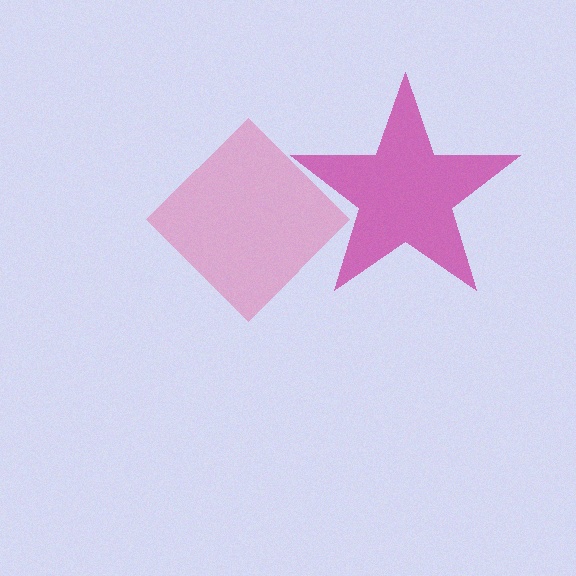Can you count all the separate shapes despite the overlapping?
Yes, there are 2 separate shapes.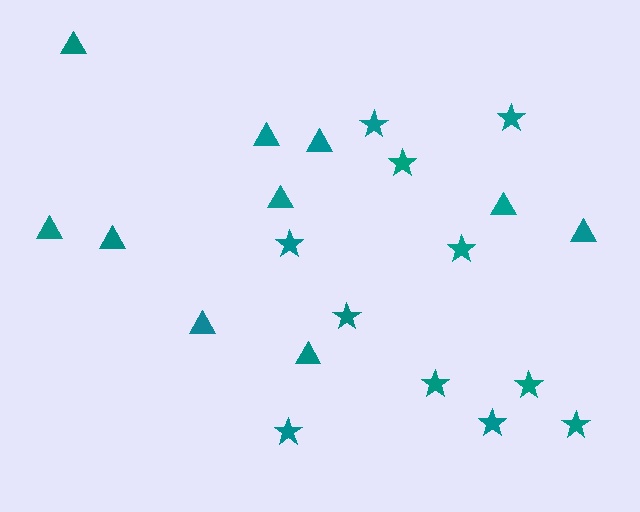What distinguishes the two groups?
There are 2 groups: one group of stars (11) and one group of triangles (10).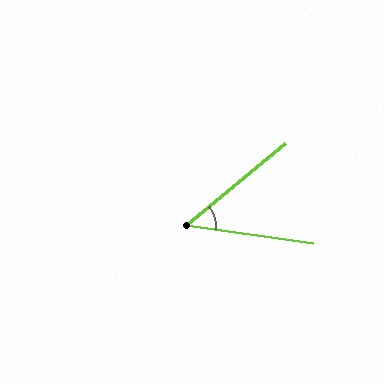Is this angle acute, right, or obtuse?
It is acute.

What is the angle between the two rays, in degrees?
Approximately 47 degrees.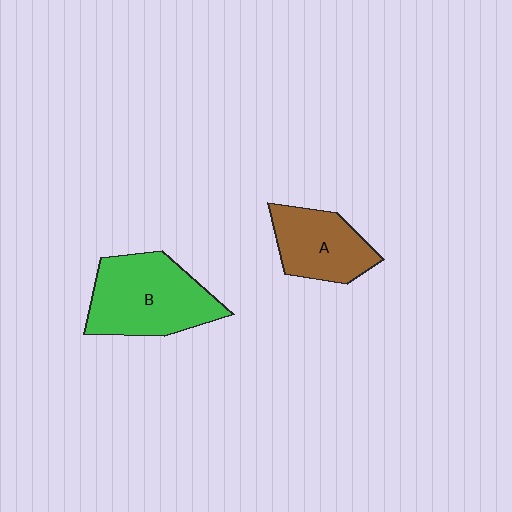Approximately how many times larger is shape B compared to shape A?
Approximately 1.5 times.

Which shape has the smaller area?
Shape A (brown).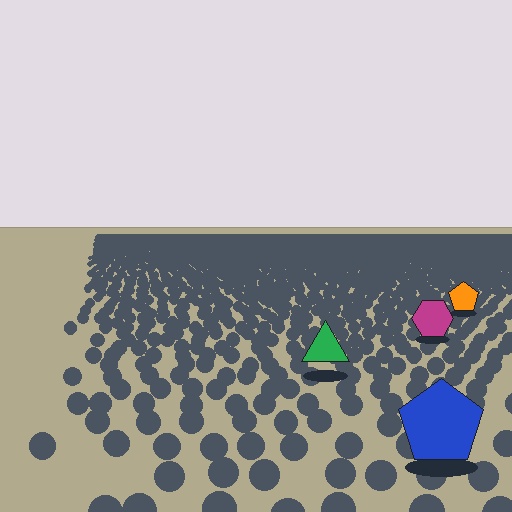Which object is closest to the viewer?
The blue pentagon is closest. The texture marks near it are larger and more spread out.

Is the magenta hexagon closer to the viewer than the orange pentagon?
Yes. The magenta hexagon is closer — you can tell from the texture gradient: the ground texture is coarser near it.